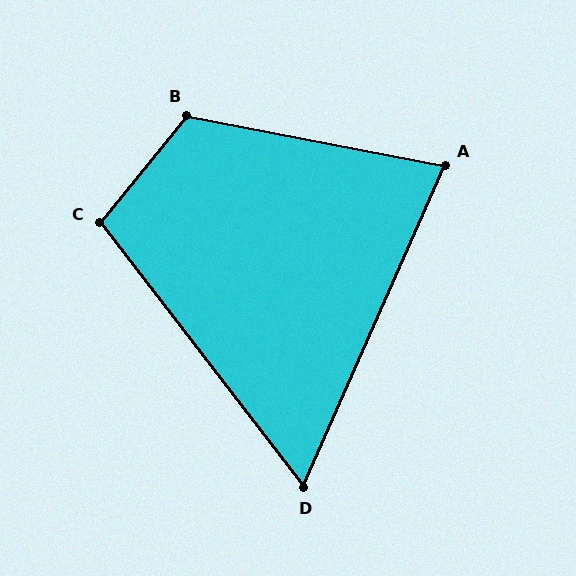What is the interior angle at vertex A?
Approximately 77 degrees (acute).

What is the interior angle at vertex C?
Approximately 103 degrees (obtuse).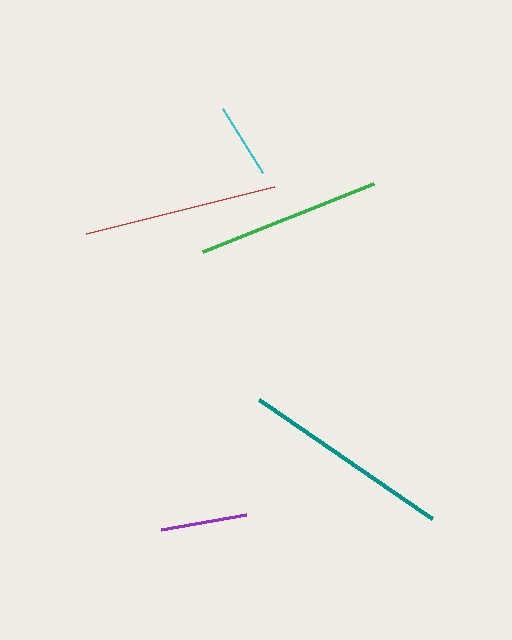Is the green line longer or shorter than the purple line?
The green line is longer than the purple line.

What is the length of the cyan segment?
The cyan segment is approximately 75 pixels long.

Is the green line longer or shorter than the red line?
The red line is longer than the green line.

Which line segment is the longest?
The teal line is the longest at approximately 210 pixels.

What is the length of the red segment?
The red segment is approximately 194 pixels long.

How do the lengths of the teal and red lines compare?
The teal and red lines are approximately the same length.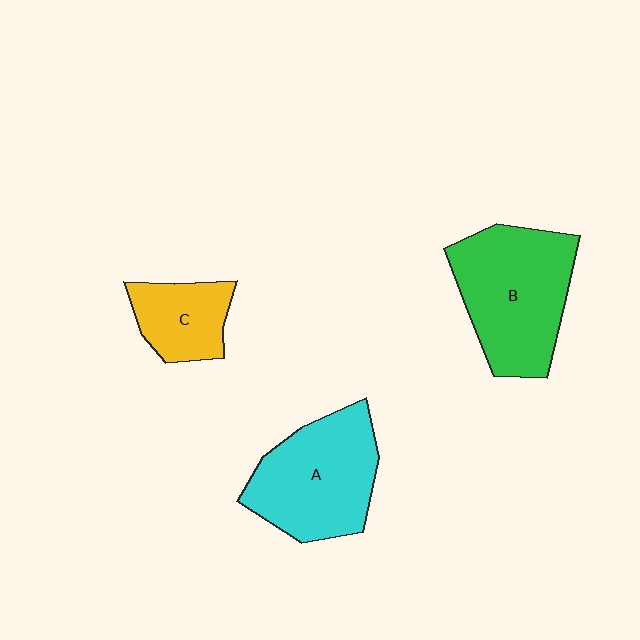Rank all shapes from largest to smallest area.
From largest to smallest: B (green), A (cyan), C (yellow).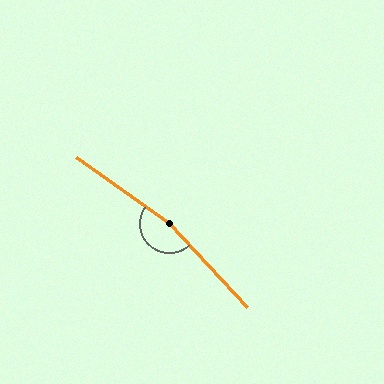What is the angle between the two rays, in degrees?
Approximately 169 degrees.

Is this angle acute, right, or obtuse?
It is obtuse.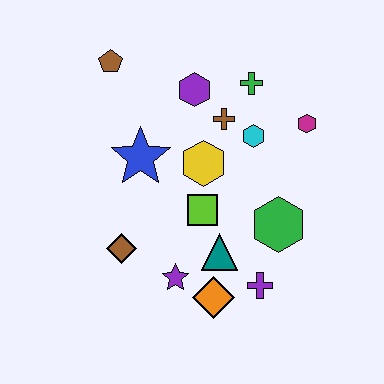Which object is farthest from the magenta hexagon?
The brown diamond is farthest from the magenta hexagon.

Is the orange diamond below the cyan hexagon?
Yes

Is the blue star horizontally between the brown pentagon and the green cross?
Yes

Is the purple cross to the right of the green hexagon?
No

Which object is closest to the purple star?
The orange diamond is closest to the purple star.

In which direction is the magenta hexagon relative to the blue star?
The magenta hexagon is to the right of the blue star.